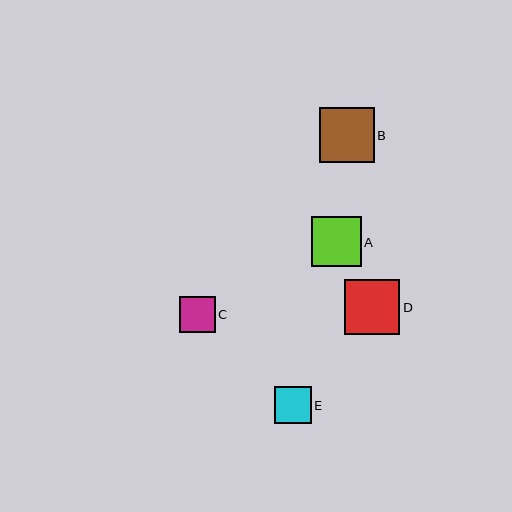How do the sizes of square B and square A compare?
Square B and square A are approximately the same size.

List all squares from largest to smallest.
From largest to smallest: D, B, A, E, C.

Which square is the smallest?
Square C is the smallest with a size of approximately 35 pixels.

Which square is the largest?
Square D is the largest with a size of approximately 55 pixels.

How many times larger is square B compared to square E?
Square B is approximately 1.5 times the size of square E.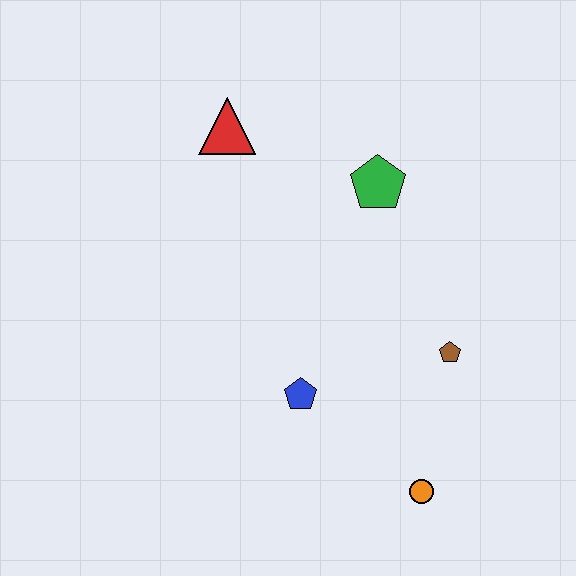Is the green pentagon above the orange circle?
Yes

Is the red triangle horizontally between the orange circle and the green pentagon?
No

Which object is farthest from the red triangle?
The orange circle is farthest from the red triangle.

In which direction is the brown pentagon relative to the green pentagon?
The brown pentagon is below the green pentagon.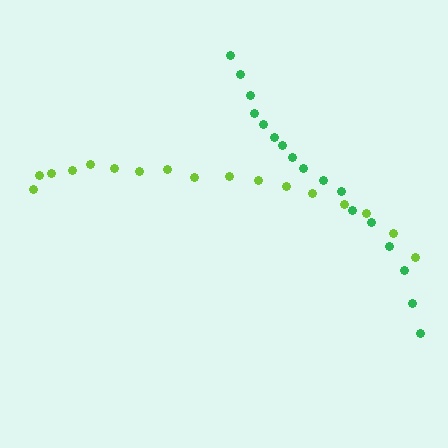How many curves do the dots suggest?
There are 2 distinct paths.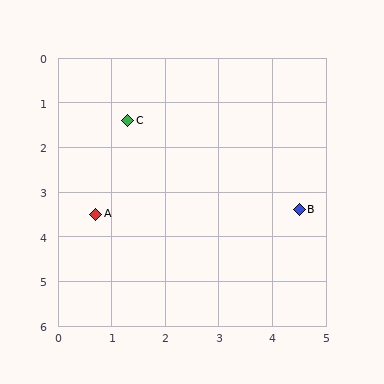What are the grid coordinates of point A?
Point A is at approximately (0.7, 3.5).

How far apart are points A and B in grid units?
Points A and B are about 3.8 grid units apart.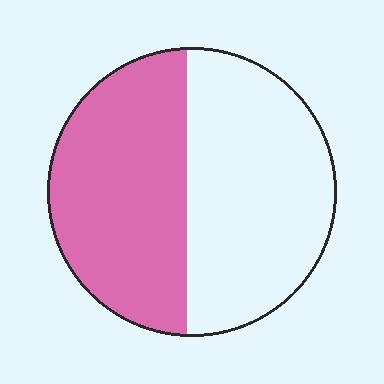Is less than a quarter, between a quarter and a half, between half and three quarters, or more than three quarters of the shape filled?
Between a quarter and a half.